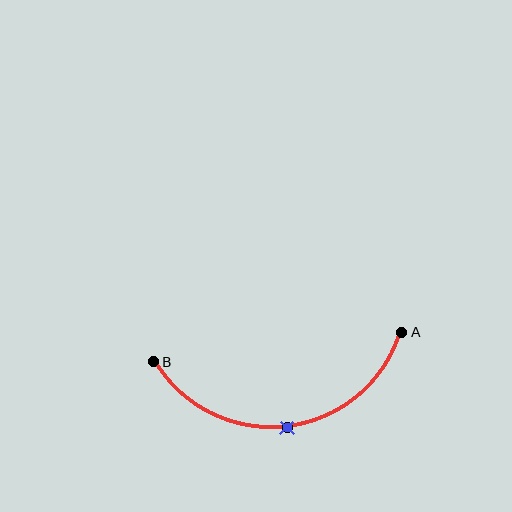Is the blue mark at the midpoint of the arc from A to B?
Yes. The blue mark lies on the arc at equal arc-length from both A and B — it is the arc midpoint.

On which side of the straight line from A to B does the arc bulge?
The arc bulges below the straight line connecting A and B.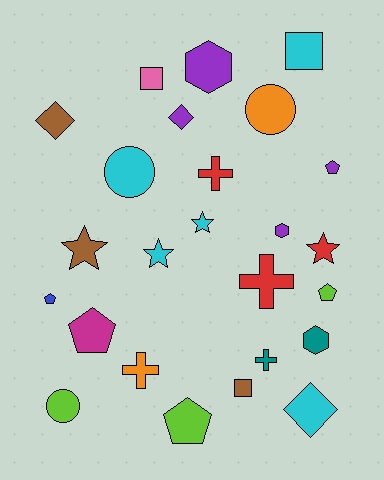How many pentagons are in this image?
There are 5 pentagons.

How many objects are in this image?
There are 25 objects.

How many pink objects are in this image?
There is 1 pink object.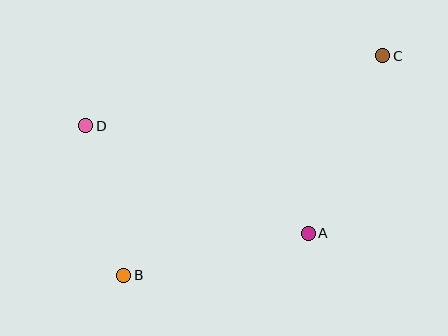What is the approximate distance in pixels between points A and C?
The distance between A and C is approximately 193 pixels.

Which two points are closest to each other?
Points B and D are closest to each other.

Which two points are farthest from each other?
Points B and C are farthest from each other.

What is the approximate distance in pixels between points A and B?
The distance between A and B is approximately 189 pixels.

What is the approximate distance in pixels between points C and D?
The distance between C and D is approximately 305 pixels.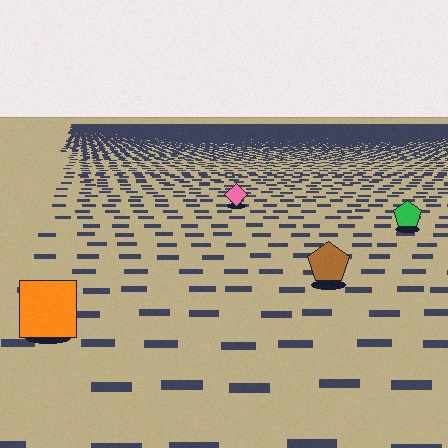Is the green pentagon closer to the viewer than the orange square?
No. The orange square is closer — you can tell from the texture gradient: the ground texture is coarser near it.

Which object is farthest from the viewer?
The pink diamond is farthest from the viewer. It appears smaller and the ground texture around it is denser.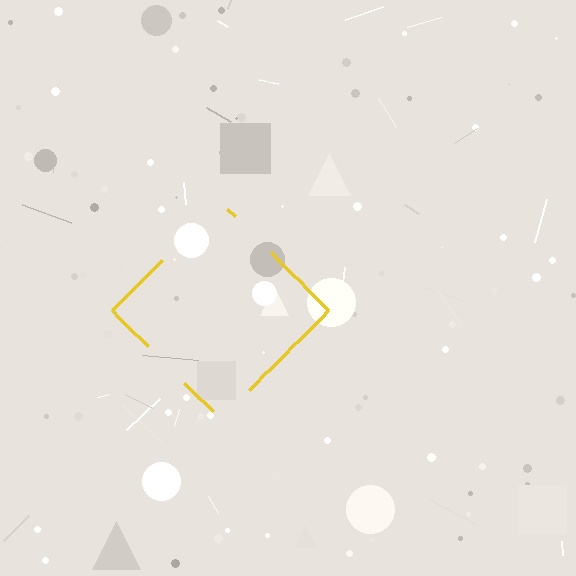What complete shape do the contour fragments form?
The contour fragments form a diamond.